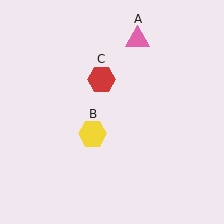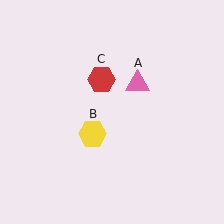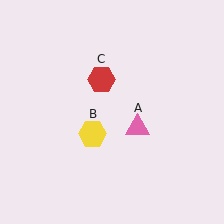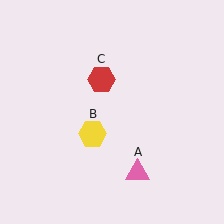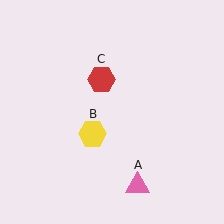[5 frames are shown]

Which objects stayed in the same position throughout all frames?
Yellow hexagon (object B) and red hexagon (object C) remained stationary.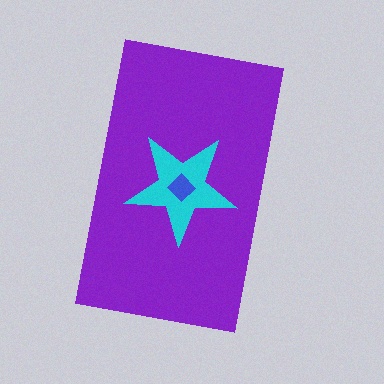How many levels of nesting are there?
3.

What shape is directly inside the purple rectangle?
The cyan star.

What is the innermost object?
The blue diamond.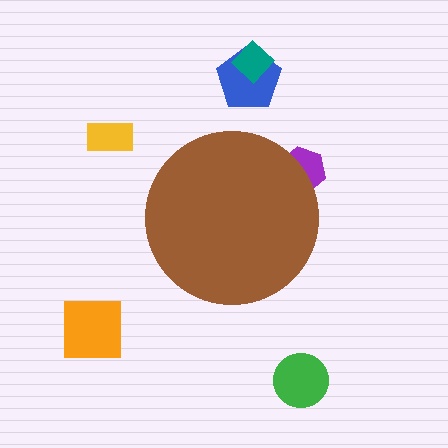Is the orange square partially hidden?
No, the orange square is fully visible.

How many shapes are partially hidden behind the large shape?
1 shape is partially hidden.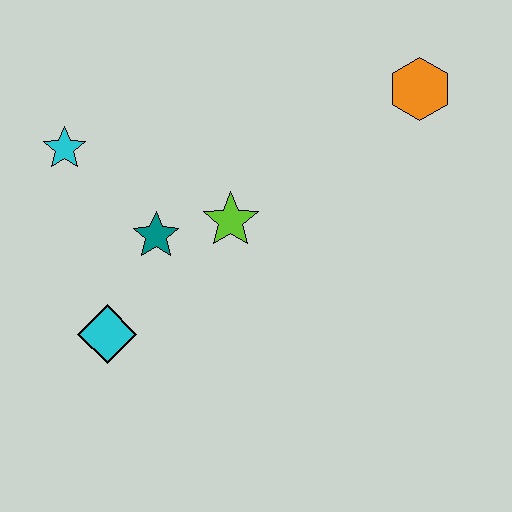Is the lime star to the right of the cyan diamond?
Yes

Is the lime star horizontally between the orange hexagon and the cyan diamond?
Yes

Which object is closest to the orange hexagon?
The lime star is closest to the orange hexagon.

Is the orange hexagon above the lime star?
Yes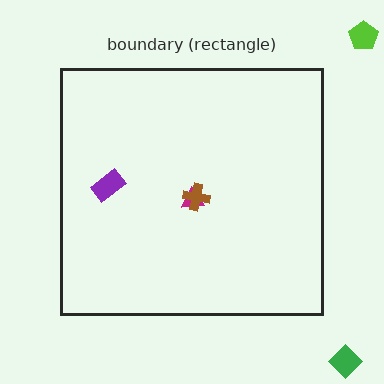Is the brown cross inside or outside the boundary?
Inside.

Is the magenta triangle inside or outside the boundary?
Inside.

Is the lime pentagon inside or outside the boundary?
Outside.